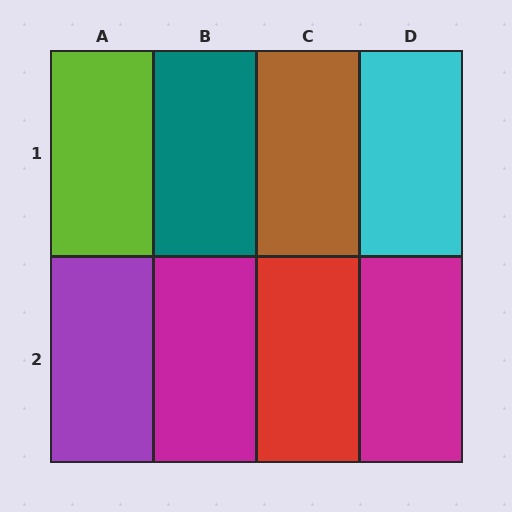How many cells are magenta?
2 cells are magenta.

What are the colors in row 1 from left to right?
Lime, teal, brown, cyan.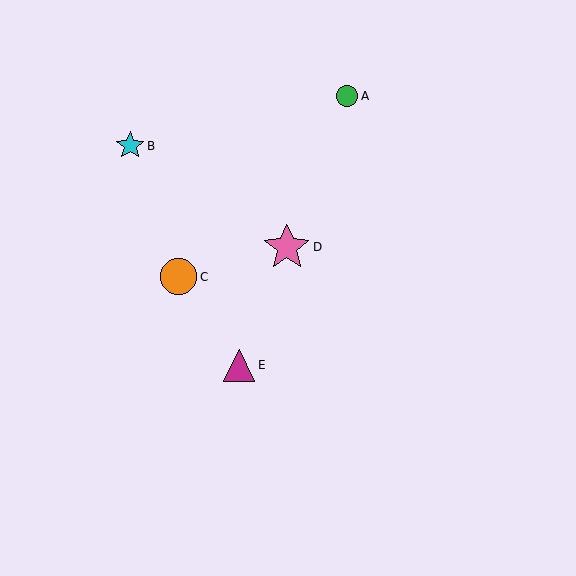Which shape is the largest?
The pink star (labeled D) is the largest.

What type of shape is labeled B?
Shape B is a cyan star.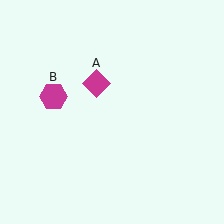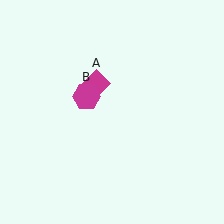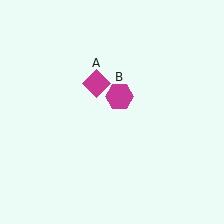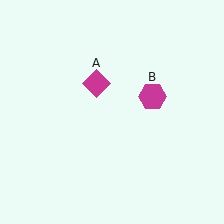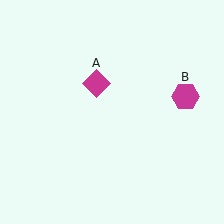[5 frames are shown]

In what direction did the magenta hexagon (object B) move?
The magenta hexagon (object B) moved right.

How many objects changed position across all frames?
1 object changed position: magenta hexagon (object B).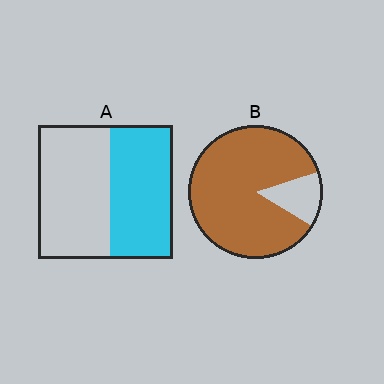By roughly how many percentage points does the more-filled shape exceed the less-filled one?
By roughly 40 percentage points (B over A).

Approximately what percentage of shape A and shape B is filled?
A is approximately 45% and B is approximately 85%.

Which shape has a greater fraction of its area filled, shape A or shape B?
Shape B.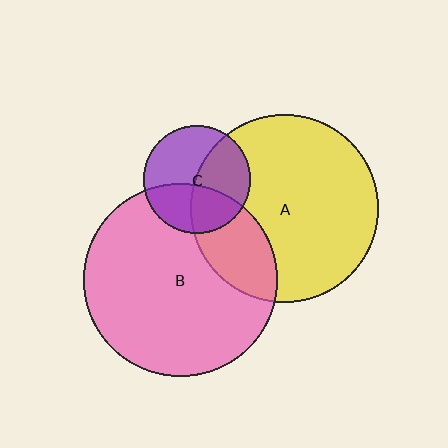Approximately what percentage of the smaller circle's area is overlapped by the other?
Approximately 25%.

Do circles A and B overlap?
Yes.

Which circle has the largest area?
Circle B (pink).